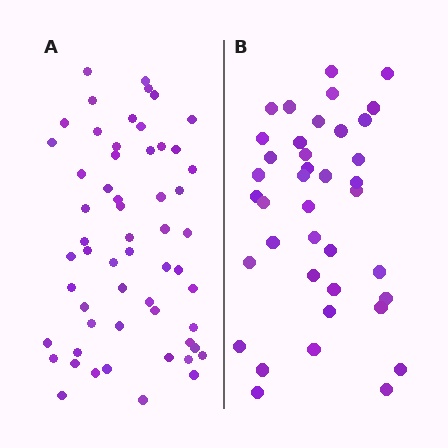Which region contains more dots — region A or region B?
Region A (the left region) has more dots.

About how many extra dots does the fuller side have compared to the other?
Region A has approximately 20 more dots than region B.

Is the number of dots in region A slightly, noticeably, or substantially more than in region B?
Region A has substantially more. The ratio is roughly 1.5 to 1.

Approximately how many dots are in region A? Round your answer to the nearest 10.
About 60 dots. (The exact count is 57, which rounds to 60.)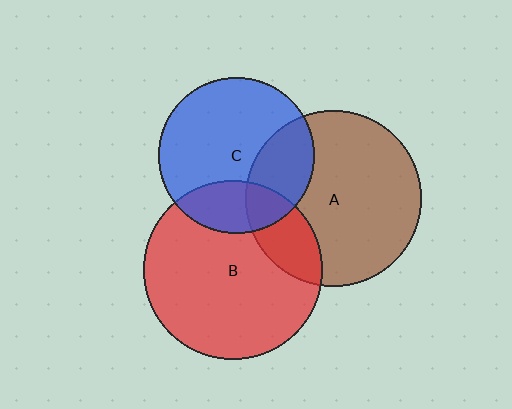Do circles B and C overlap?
Yes.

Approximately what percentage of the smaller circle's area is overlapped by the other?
Approximately 25%.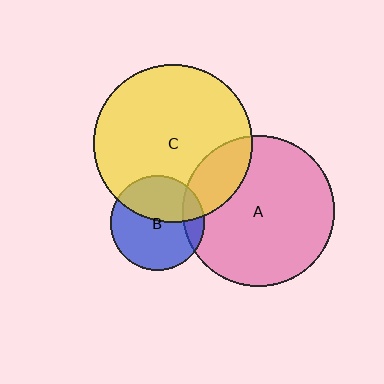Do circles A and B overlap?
Yes.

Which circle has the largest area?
Circle C (yellow).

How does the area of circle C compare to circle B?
Approximately 2.8 times.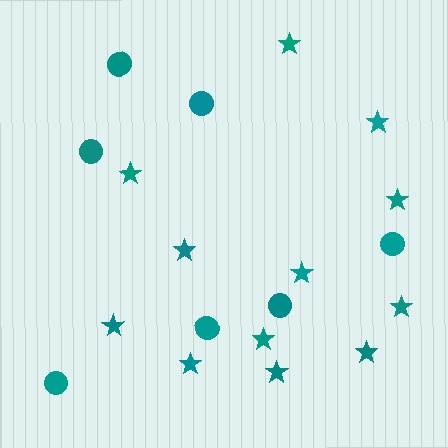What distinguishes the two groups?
There are 2 groups: one group of circles (7) and one group of stars (12).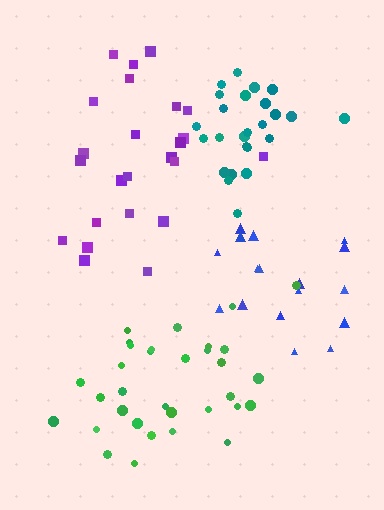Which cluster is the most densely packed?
Teal.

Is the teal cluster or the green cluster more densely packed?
Teal.